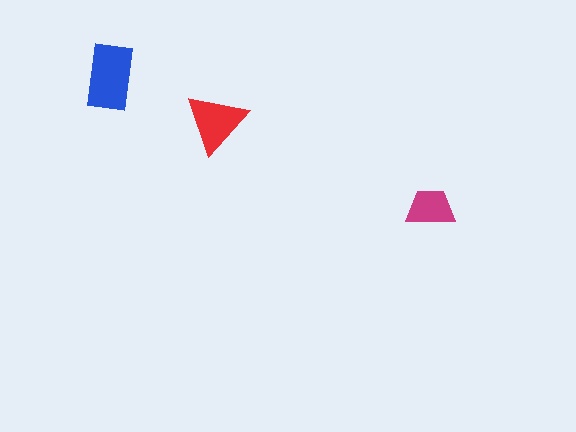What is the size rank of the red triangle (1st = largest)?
2nd.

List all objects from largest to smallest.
The blue rectangle, the red triangle, the magenta trapezoid.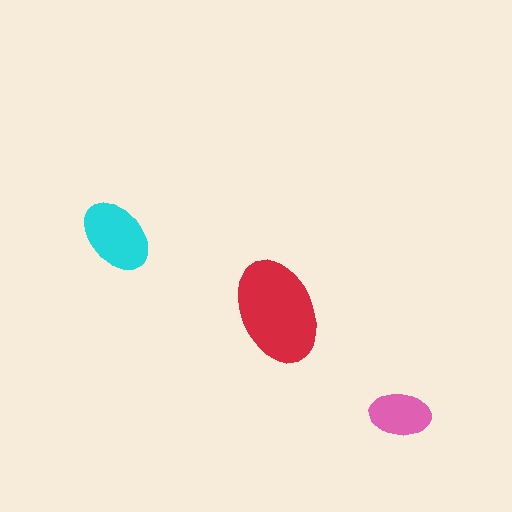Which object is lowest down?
The pink ellipse is bottommost.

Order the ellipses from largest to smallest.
the red one, the cyan one, the pink one.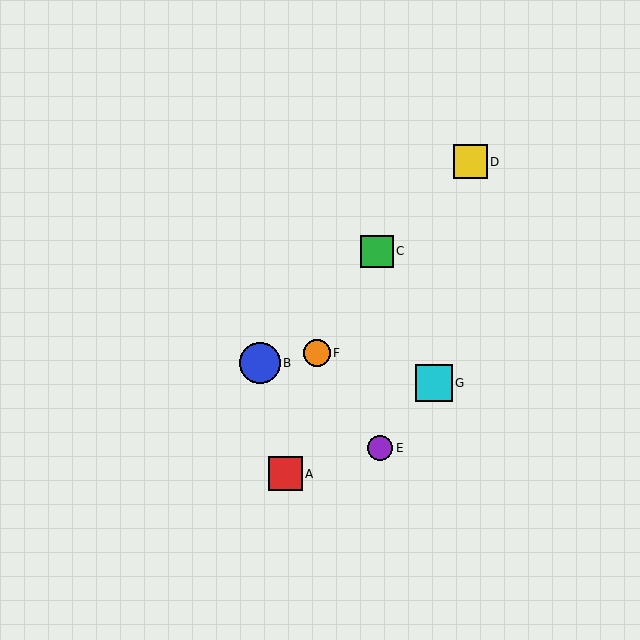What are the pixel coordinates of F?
Object F is at (317, 353).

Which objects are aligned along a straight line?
Objects B, C, D are aligned along a straight line.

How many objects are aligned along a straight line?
3 objects (B, C, D) are aligned along a straight line.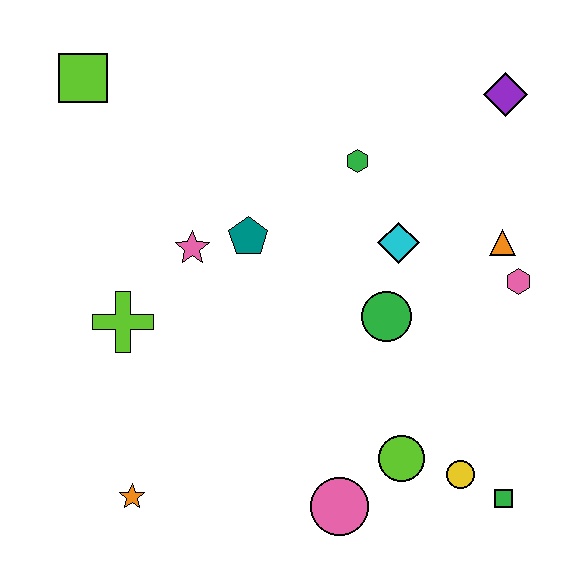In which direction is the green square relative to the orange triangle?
The green square is below the orange triangle.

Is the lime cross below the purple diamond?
Yes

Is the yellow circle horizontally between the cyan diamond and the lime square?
No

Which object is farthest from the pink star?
The green square is farthest from the pink star.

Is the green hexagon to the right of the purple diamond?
No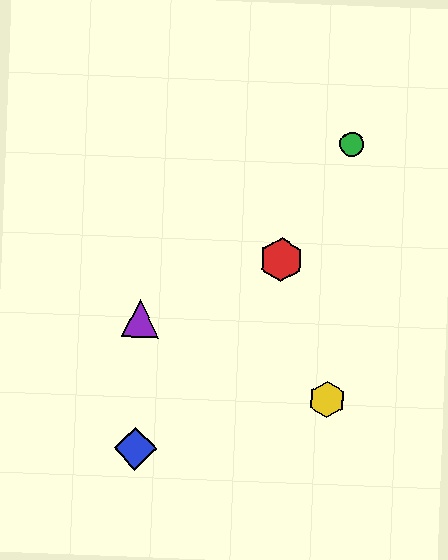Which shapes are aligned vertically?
The blue diamond, the purple triangle are aligned vertically.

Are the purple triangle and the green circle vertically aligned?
No, the purple triangle is at x≈140 and the green circle is at x≈351.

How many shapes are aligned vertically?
2 shapes (the blue diamond, the purple triangle) are aligned vertically.